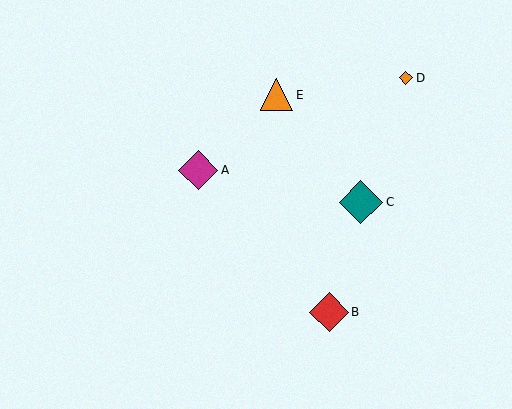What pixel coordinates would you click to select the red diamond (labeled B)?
Click at (329, 312) to select the red diamond B.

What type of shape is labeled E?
Shape E is an orange triangle.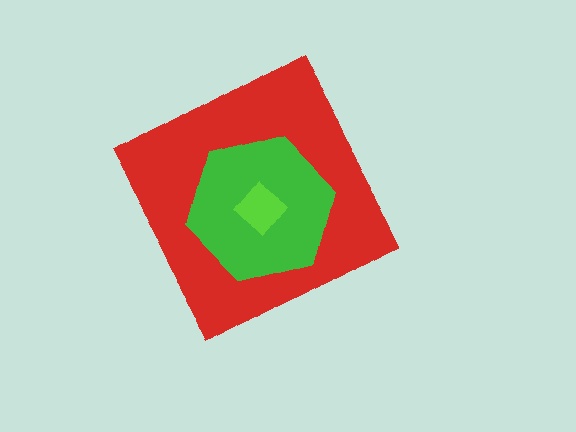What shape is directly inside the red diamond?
The green hexagon.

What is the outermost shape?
The red diamond.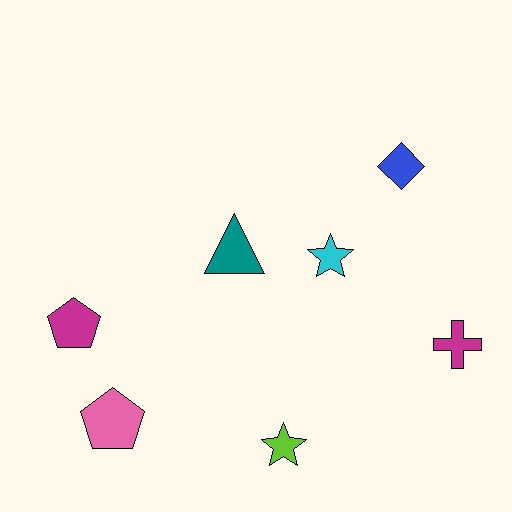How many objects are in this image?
There are 7 objects.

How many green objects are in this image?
There are no green objects.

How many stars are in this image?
There are 2 stars.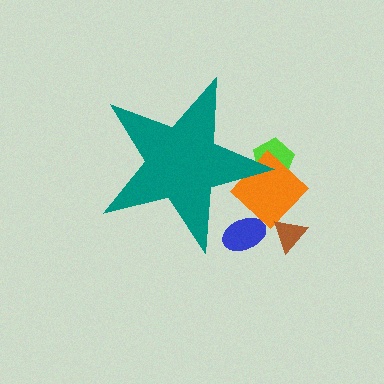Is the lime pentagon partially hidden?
Yes, the lime pentagon is partially hidden behind the teal star.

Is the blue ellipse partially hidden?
Yes, the blue ellipse is partially hidden behind the teal star.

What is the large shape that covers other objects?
A teal star.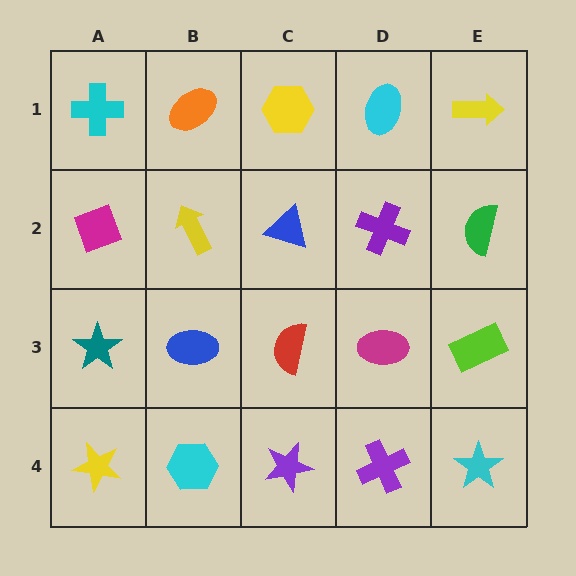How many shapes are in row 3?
5 shapes.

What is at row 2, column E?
A green semicircle.